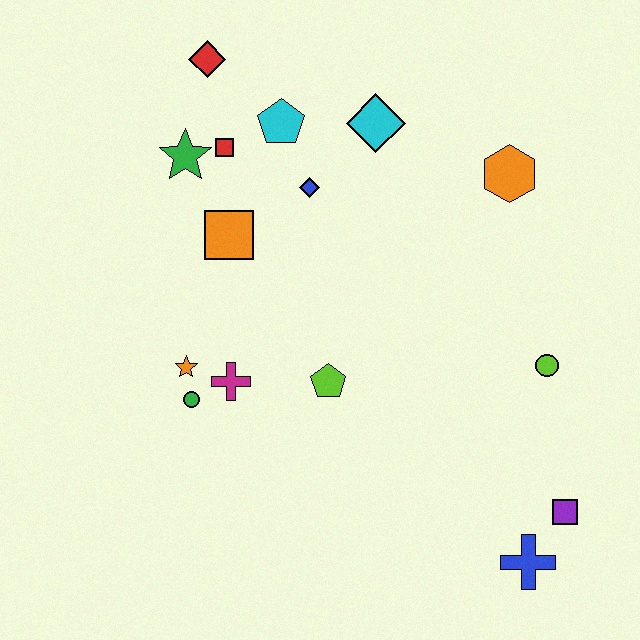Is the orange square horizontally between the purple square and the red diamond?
Yes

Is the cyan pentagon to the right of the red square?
Yes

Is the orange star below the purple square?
No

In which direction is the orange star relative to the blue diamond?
The orange star is below the blue diamond.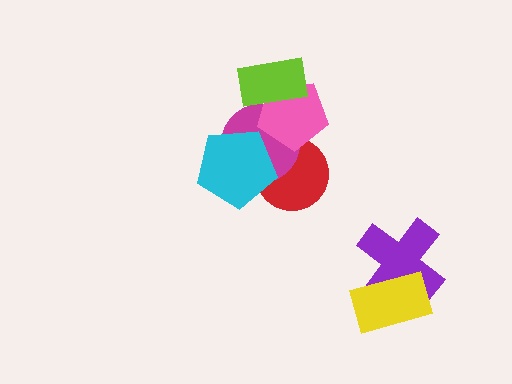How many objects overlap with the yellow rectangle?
1 object overlaps with the yellow rectangle.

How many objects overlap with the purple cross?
1 object overlaps with the purple cross.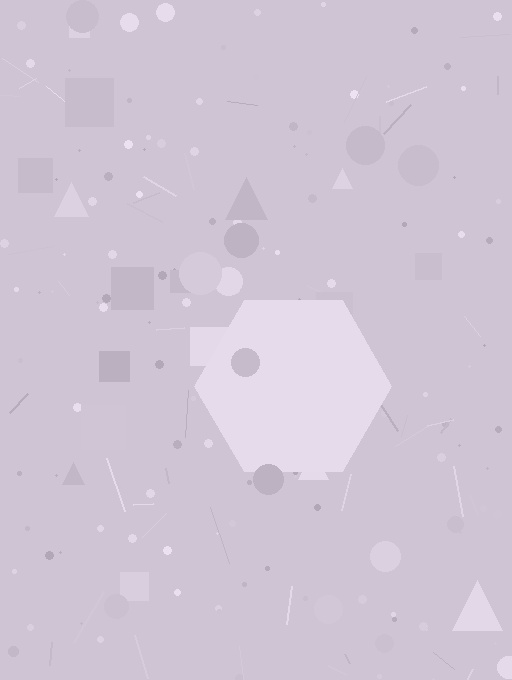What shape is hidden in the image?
A hexagon is hidden in the image.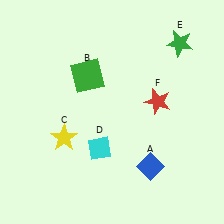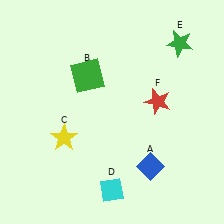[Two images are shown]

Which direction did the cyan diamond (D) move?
The cyan diamond (D) moved down.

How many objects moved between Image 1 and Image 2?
1 object moved between the two images.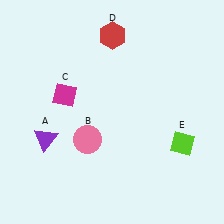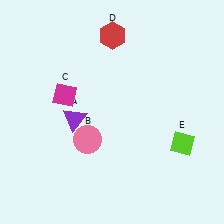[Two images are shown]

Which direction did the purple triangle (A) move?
The purple triangle (A) moved right.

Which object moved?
The purple triangle (A) moved right.